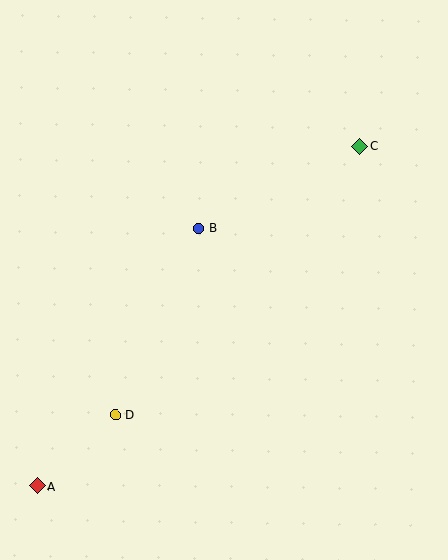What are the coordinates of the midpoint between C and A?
The midpoint between C and A is at (199, 316).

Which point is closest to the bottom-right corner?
Point D is closest to the bottom-right corner.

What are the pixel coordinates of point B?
Point B is at (199, 228).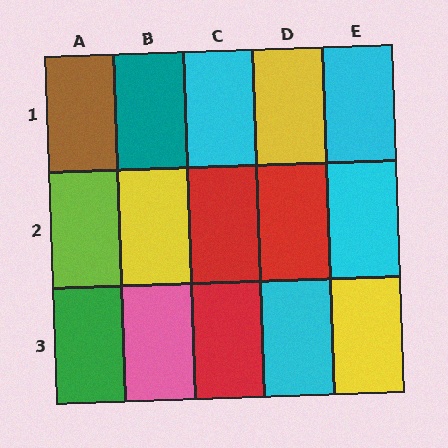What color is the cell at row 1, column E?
Cyan.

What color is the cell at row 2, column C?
Red.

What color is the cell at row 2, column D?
Red.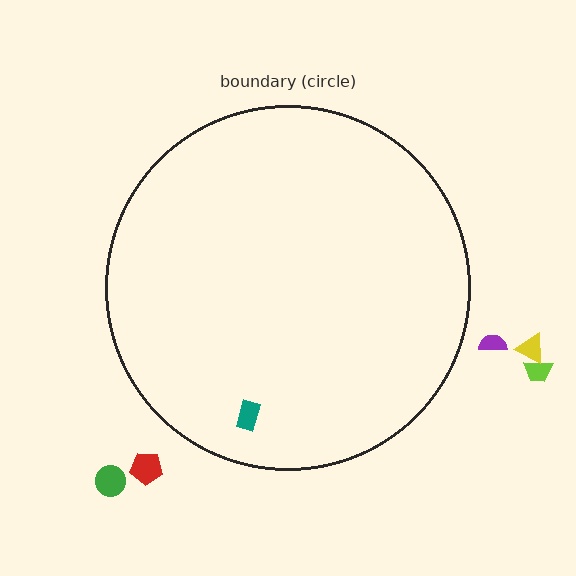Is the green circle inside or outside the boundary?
Outside.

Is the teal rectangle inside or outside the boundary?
Inside.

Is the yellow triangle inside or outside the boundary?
Outside.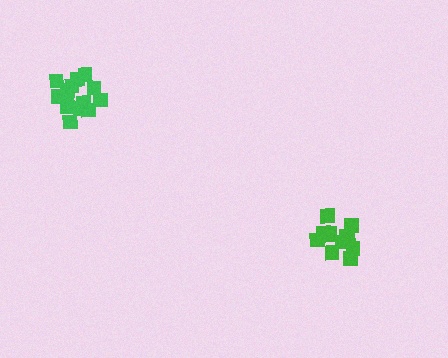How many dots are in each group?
Group 1: 12 dots, Group 2: 14 dots (26 total).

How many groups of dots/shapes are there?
There are 2 groups.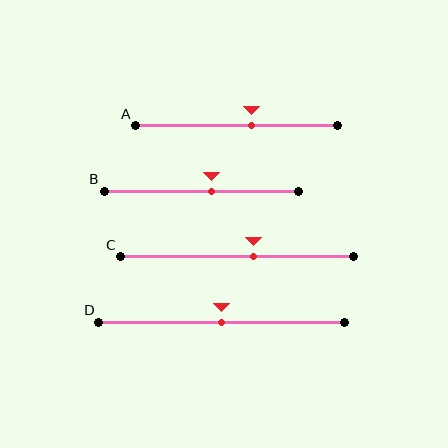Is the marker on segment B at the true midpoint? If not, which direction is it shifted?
No, the marker on segment B is shifted to the right by about 5% of the segment length.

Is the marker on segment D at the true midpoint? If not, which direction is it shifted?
Yes, the marker on segment D is at the true midpoint.